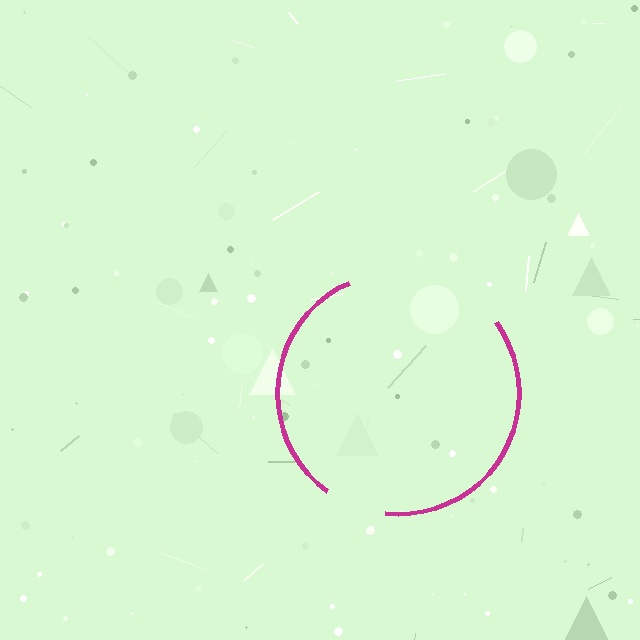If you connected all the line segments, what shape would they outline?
They would outline a circle.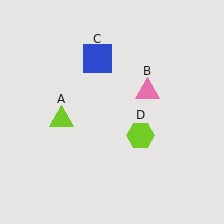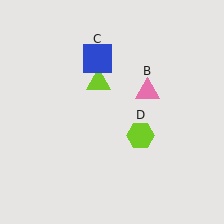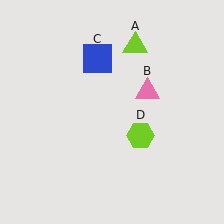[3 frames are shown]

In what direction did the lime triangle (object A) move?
The lime triangle (object A) moved up and to the right.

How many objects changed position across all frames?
1 object changed position: lime triangle (object A).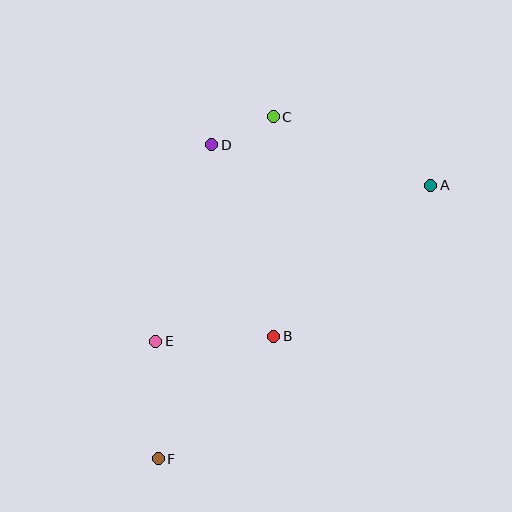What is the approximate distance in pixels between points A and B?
The distance between A and B is approximately 218 pixels.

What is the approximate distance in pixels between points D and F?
The distance between D and F is approximately 319 pixels.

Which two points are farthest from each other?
Points A and F are farthest from each other.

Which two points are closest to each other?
Points C and D are closest to each other.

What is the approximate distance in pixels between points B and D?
The distance between B and D is approximately 202 pixels.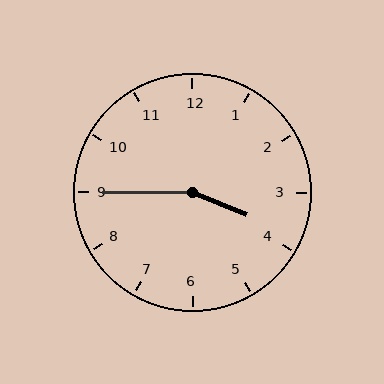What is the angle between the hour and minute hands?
Approximately 158 degrees.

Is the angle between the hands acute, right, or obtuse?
It is obtuse.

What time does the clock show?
3:45.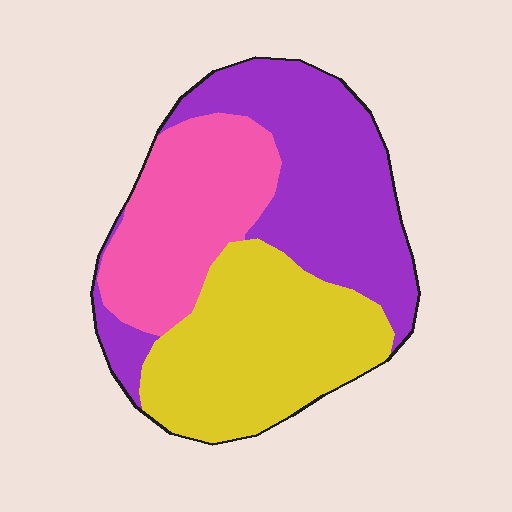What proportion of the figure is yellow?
Yellow takes up about one third (1/3) of the figure.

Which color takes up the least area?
Pink, at roughly 25%.